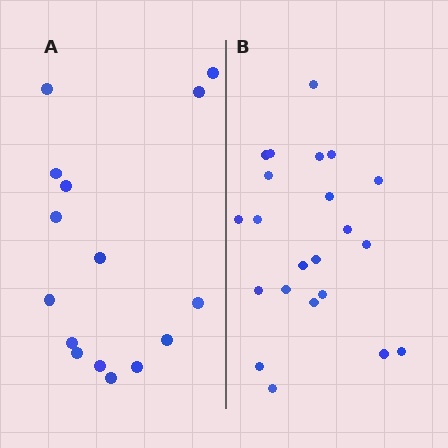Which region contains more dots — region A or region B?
Region B (the right region) has more dots.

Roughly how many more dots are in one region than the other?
Region B has roughly 8 or so more dots than region A.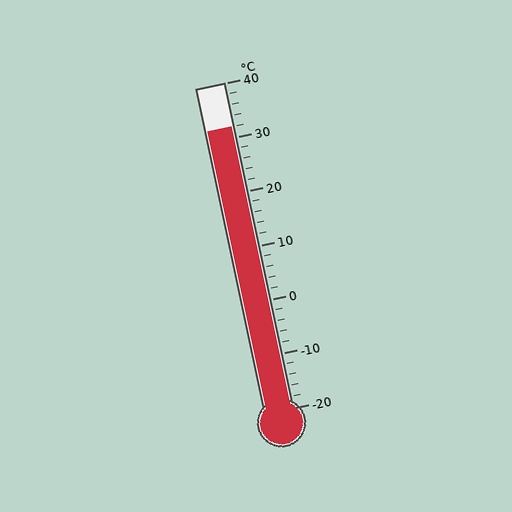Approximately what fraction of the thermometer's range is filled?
The thermometer is filled to approximately 85% of its range.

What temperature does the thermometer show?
The thermometer shows approximately 32°C.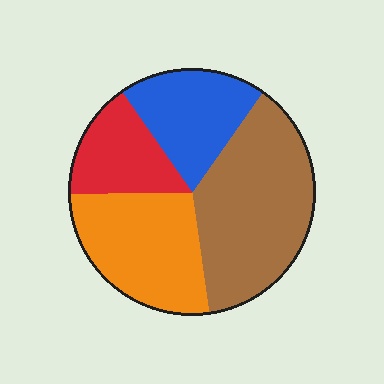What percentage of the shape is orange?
Orange covers roughly 25% of the shape.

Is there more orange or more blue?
Orange.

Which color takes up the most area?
Brown, at roughly 40%.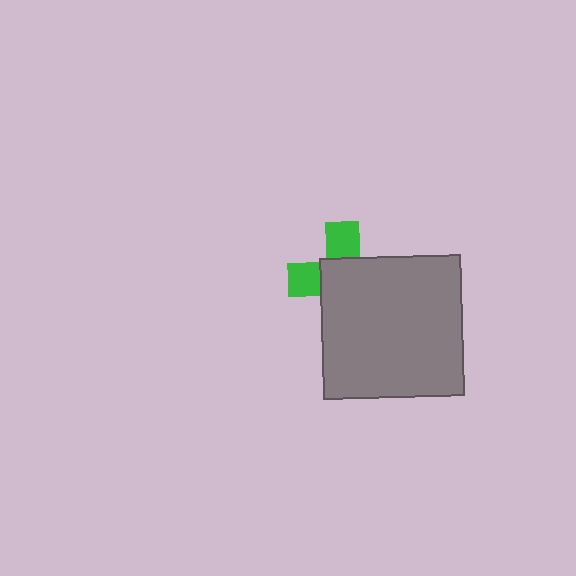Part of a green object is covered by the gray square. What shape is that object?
It is a cross.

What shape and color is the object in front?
The object in front is a gray square.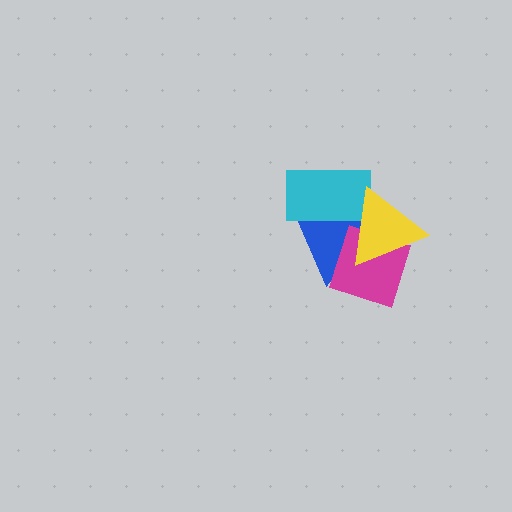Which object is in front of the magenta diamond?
The yellow triangle is in front of the magenta diamond.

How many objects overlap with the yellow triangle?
3 objects overlap with the yellow triangle.